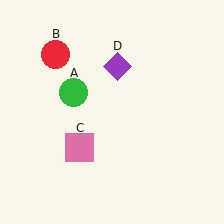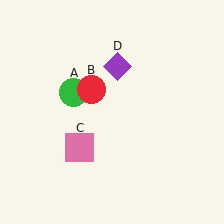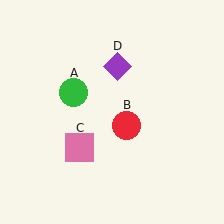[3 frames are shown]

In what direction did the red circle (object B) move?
The red circle (object B) moved down and to the right.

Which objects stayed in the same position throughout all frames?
Green circle (object A) and pink square (object C) and purple diamond (object D) remained stationary.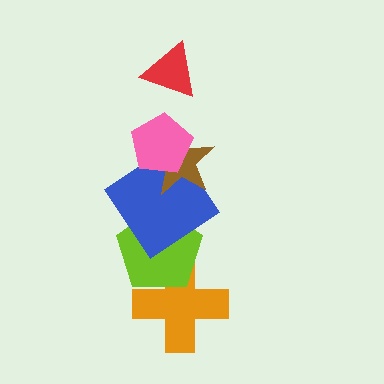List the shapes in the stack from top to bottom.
From top to bottom: the red triangle, the pink pentagon, the brown star, the blue diamond, the lime pentagon, the orange cross.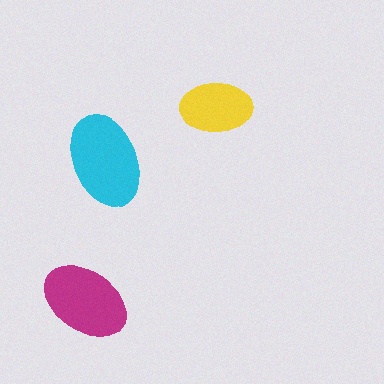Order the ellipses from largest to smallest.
the cyan one, the magenta one, the yellow one.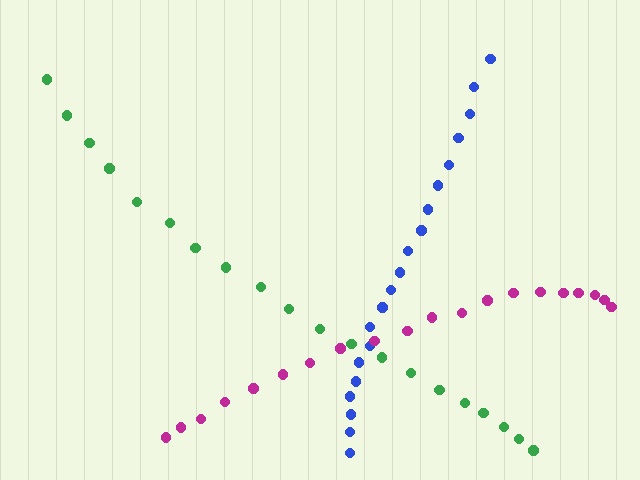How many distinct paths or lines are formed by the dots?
There are 3 distinct paths.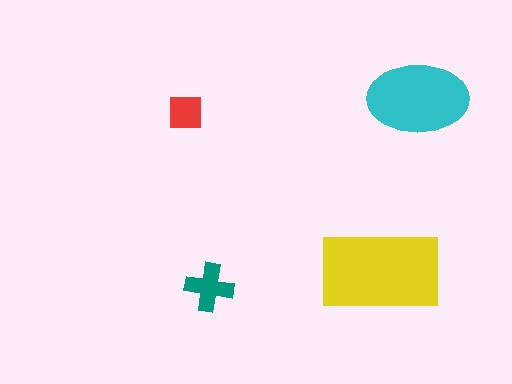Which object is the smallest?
The red square.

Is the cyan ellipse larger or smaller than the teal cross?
Larger.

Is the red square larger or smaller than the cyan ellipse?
Smaller.